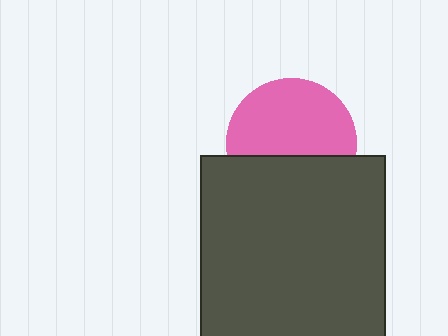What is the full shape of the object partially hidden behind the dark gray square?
The partially hidden object is a pink circle.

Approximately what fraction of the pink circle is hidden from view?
Roughly 38% of the pink circle is hidden behind the dark gray square.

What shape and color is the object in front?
The object in front is a dark gray square.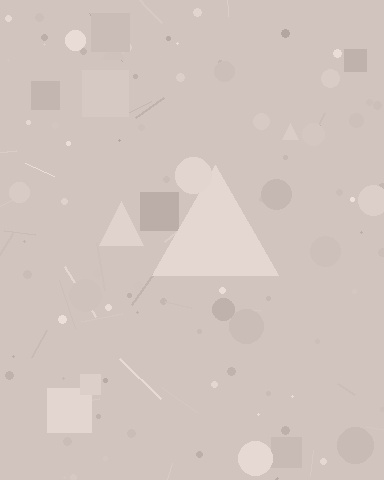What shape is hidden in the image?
A triangle is hidden in the image.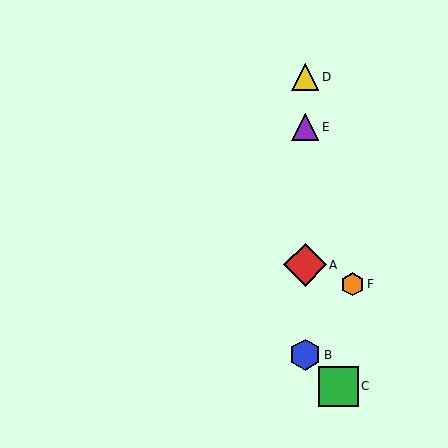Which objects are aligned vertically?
Objects A, B, D, E are aligned vertically.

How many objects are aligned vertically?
4 objects (A, B, D, E) are aligned vertically.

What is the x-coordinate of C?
Object C is at x≈339.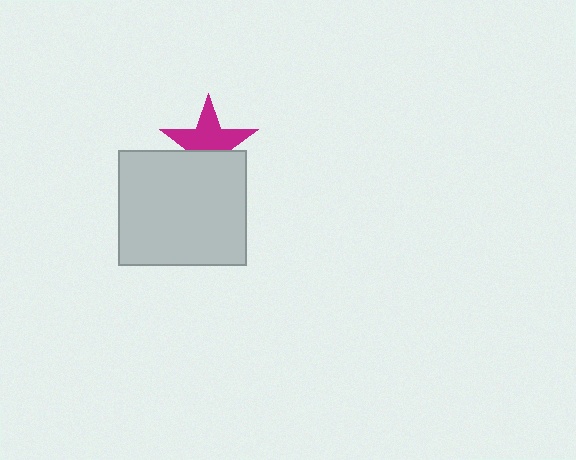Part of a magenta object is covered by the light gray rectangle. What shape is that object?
It is a star.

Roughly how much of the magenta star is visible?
About half of it is visible (roughly 60%).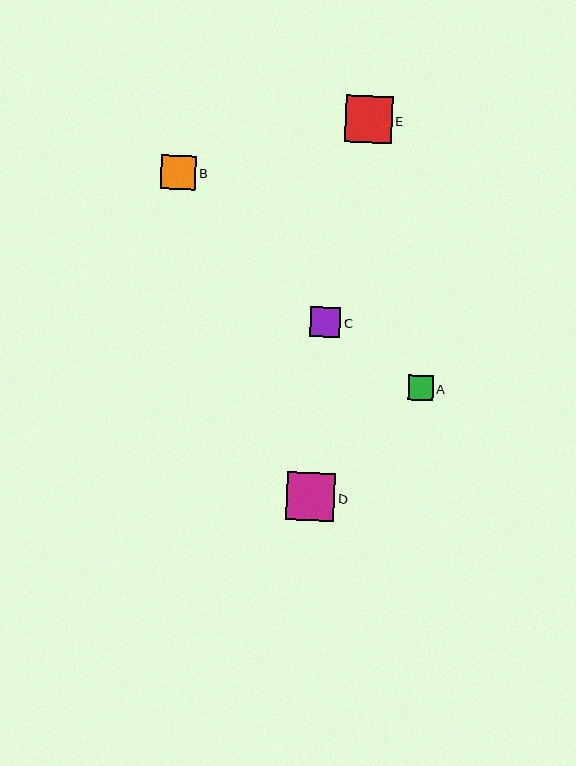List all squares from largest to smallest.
From largest to smallest: D, E, B, C, A.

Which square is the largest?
Square D is the largest with a size of approximately 49 pixels.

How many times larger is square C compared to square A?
Square C is approximately 1.2 times the size of square A.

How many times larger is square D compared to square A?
Square D is approximately 1.9 times the size of square A.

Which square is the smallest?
Square A is the smallest with a size of approximately 25 pixels.